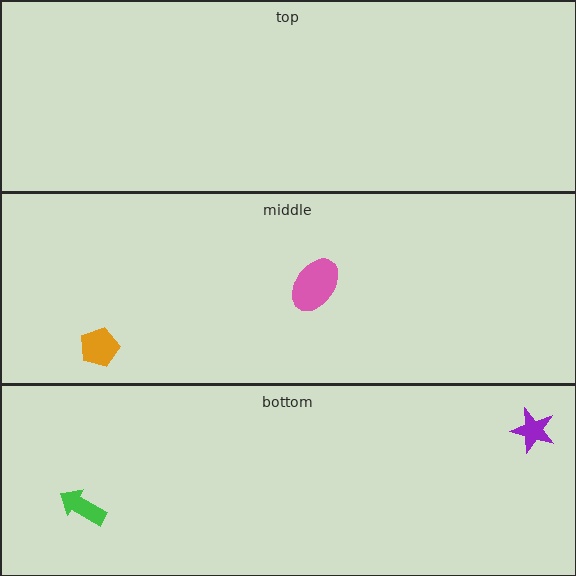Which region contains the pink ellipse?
The middle region.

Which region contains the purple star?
The bottom region.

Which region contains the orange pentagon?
The middle region.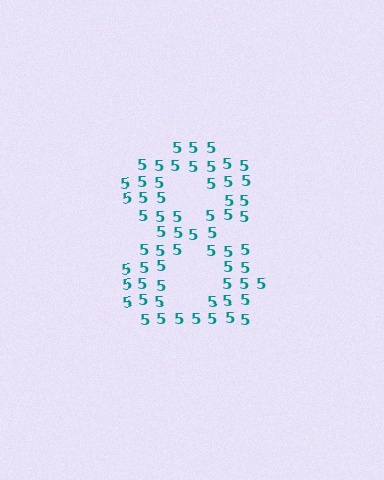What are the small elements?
The small elements are digit 5's.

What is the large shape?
The large shape is the digit 8.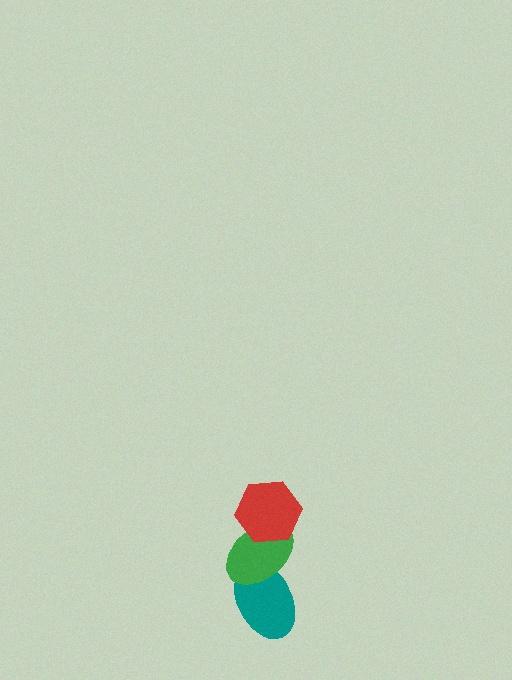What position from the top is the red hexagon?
The red hexagon is 1st from the top.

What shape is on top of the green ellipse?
The red hexagon is on top of the green ellipse.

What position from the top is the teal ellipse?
The teal ellipse is 3rd from the top.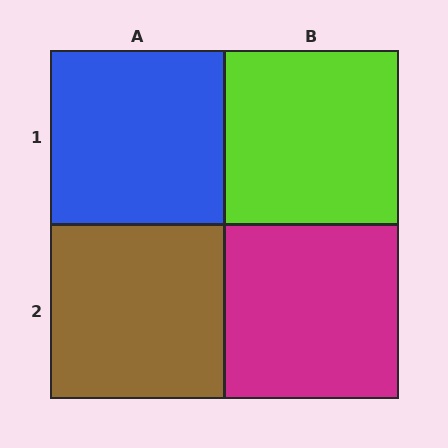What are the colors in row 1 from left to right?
Blue, lime.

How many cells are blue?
1 cell is blue.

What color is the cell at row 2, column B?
Magenta.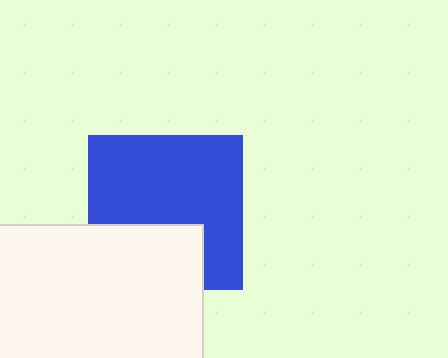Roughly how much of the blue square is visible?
Most of it is visible (roughly 68%).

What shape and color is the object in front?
The object in front is a white rectangle.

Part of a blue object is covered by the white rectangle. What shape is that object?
It is a square.